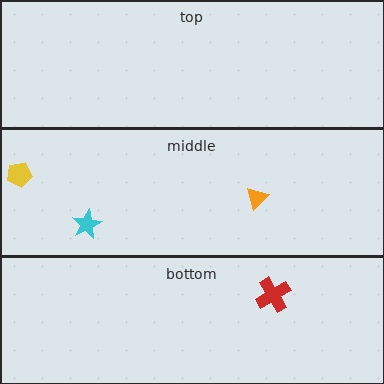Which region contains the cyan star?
The middle region.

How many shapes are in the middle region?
3.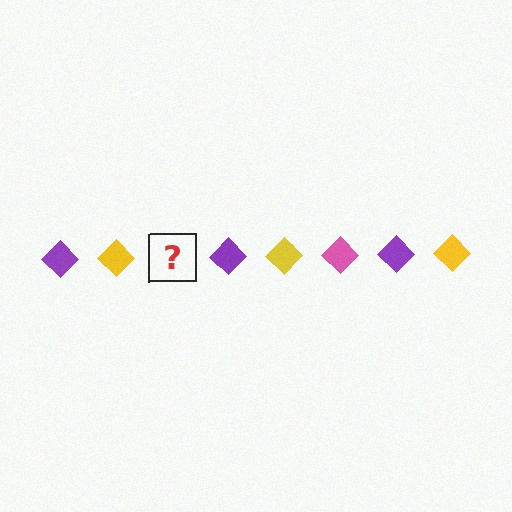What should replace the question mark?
The question mark should be replaced with a pink diamond.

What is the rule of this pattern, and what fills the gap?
The rule is that the pattern cycles through purple, yellow, pink diamonds. The gap should be filled with a pink diamond.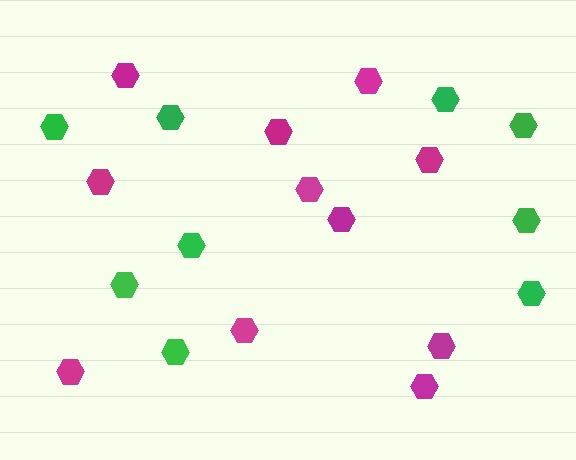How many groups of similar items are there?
There are 2 groups: one group of magenta hexagons (11) and one group of green hexagons (9).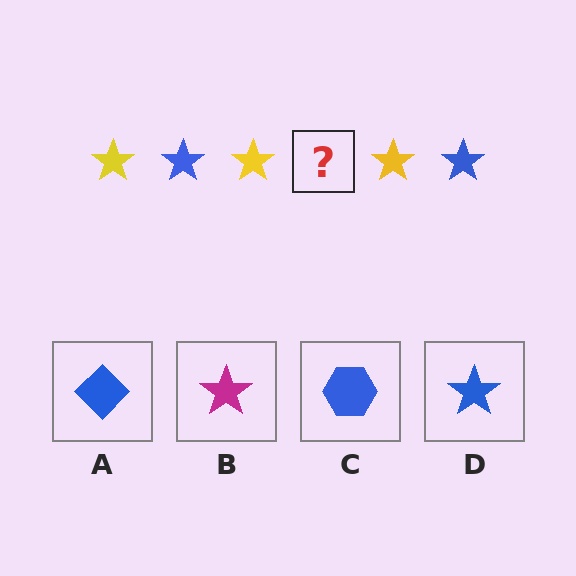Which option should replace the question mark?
Option D.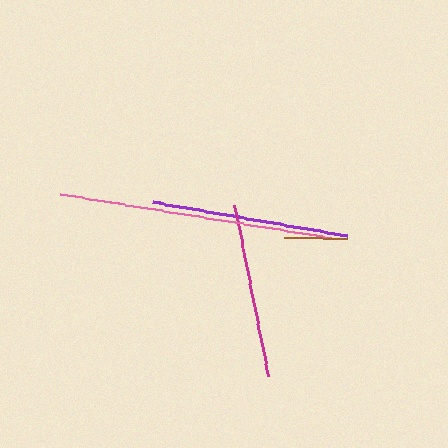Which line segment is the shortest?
The brown line is the shortest at approximately 63 pixels.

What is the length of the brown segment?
The brown segment is approximately 63 pixels long.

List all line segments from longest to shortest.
From longest to shortest: pink, purple, magenta, brown.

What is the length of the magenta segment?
The magenta segment is approximately 174 pixels long.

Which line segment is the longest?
The pink line is the longest at approximately 275 pixels.